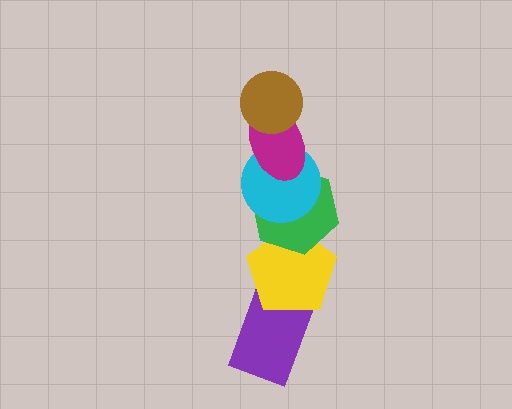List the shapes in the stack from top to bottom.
From top to bottom: the brown circle, the magenta ellipse, the cyan circle, the green hexagon, the yellow pentagon, the purple rectangle.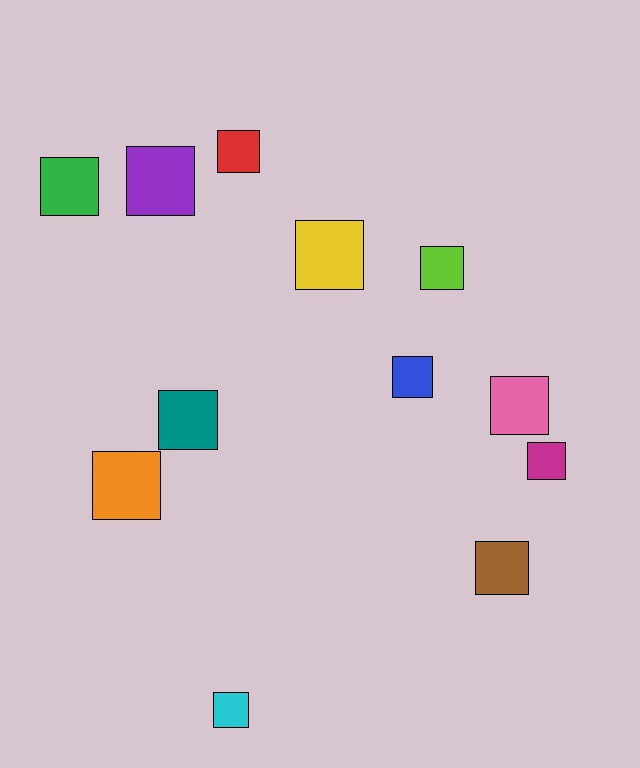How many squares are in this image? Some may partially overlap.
There are 12 squares.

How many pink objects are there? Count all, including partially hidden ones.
There is 1 pink object.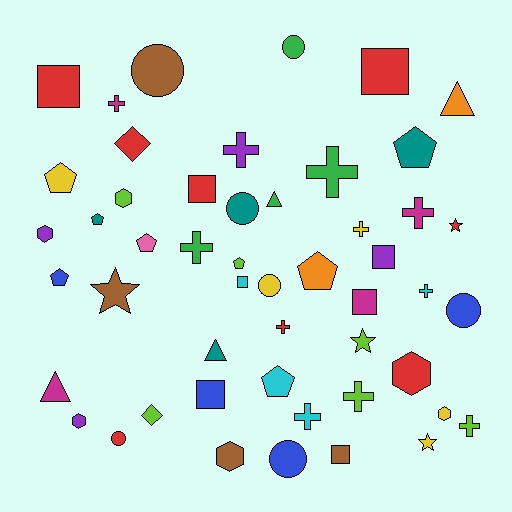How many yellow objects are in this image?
There are 5 yellow objects.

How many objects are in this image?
There are 50 objects.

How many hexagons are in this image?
There are 6 hexagons.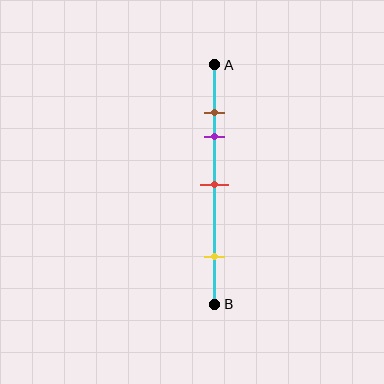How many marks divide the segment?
There are 4 marks dividing the segment.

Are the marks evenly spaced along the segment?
No, the marks are not evenly spaced.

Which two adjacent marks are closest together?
The brown and purple marks are the closest adjacent pair.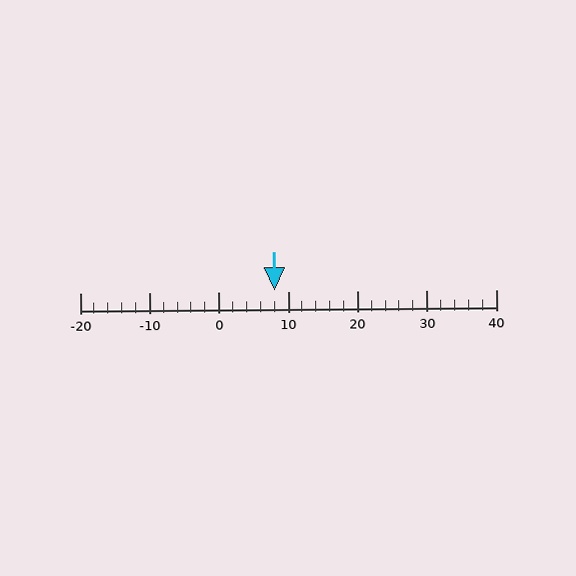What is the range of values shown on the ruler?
The ruler shows values from -20 to 40.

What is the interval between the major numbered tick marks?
The major tick marks are spaced 10 units apart.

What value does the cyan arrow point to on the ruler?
The cyan arrow points to approximately 8.